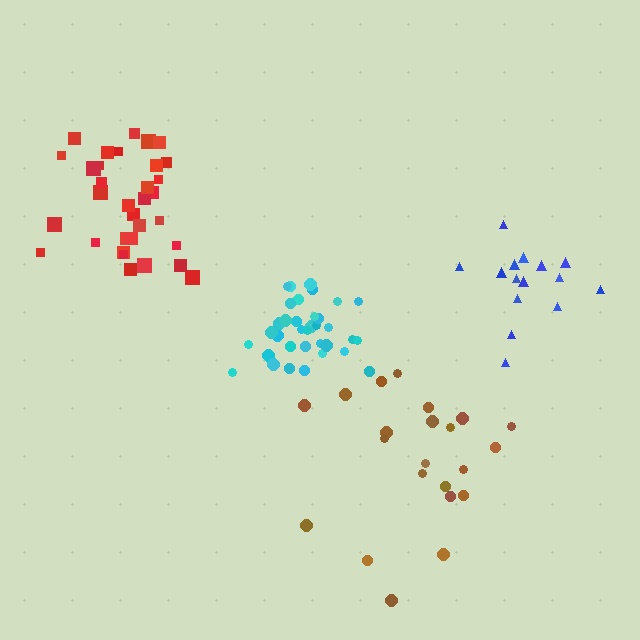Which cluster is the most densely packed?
Cyan.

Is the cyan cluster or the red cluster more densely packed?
Cyan.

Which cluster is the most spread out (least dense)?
Blue.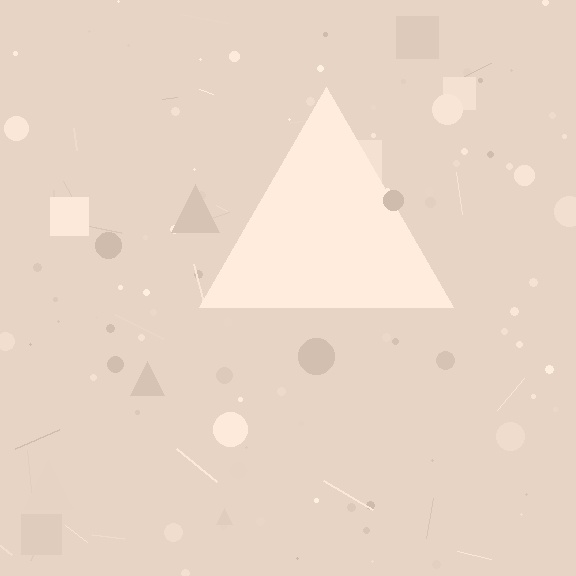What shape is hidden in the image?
A triangle is hidden in the image.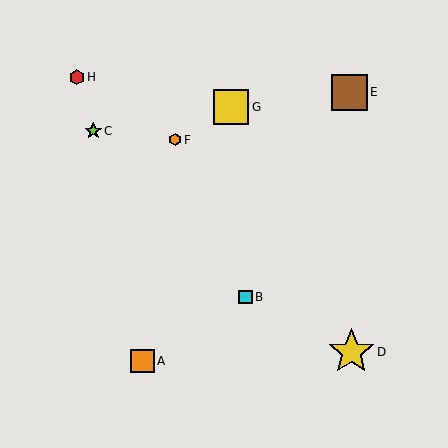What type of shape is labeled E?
Shape E is a brown square.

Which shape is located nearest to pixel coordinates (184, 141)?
The orange hexagon (labeled F) at (175, 140) is nearest to that location.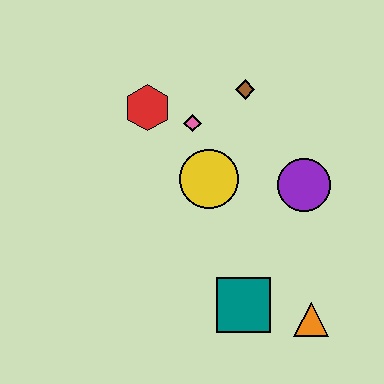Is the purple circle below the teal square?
No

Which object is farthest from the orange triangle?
The red hexagon is farthest from the orange triangle.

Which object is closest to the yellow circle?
The pink diamond is closest to the yellow circle.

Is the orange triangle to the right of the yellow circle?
Yes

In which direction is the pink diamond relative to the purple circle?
The pink diamond is to the left of the purple circle.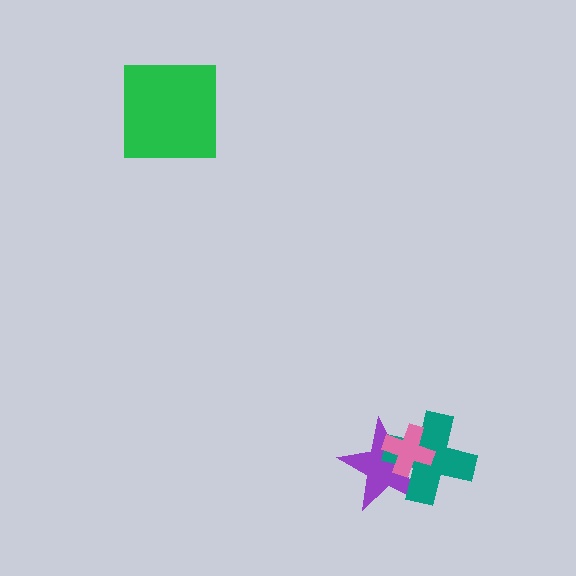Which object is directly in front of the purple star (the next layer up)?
The teal cross is directly in front of the purple star.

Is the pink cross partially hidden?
No, no other shape covers it.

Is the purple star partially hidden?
Yes, it is partially covered by another shape.